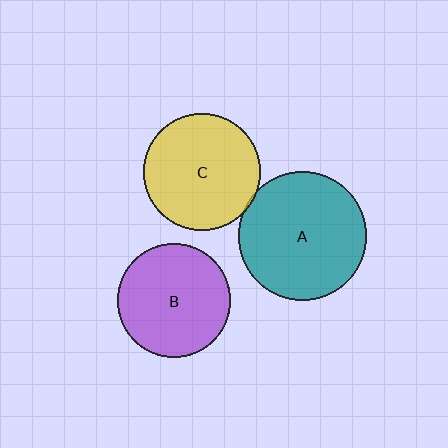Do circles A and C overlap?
Yes.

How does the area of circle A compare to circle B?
Approximately 1.3 times.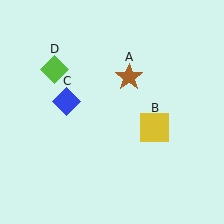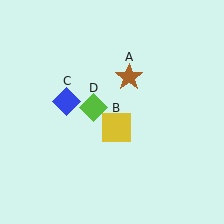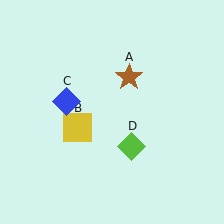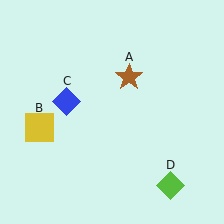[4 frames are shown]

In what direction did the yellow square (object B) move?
The yellow square (object B) moved left.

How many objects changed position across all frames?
2 objects changed position: yellow square (object B), lime diamond (object D).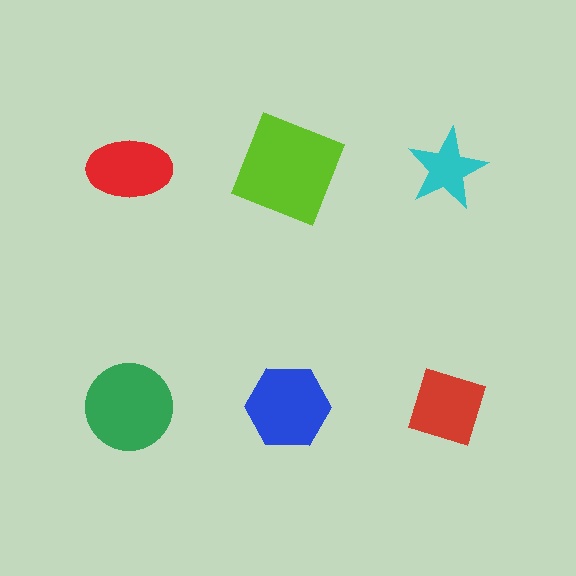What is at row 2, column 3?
A red diamond.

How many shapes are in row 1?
3 shapes.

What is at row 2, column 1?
A green circle.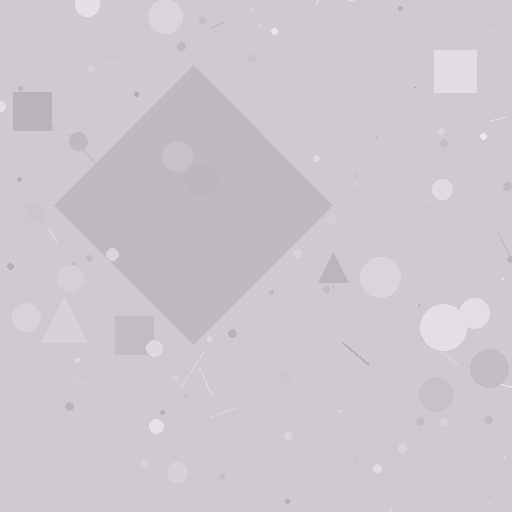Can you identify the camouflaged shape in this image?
The camouflaged shape is a diamond.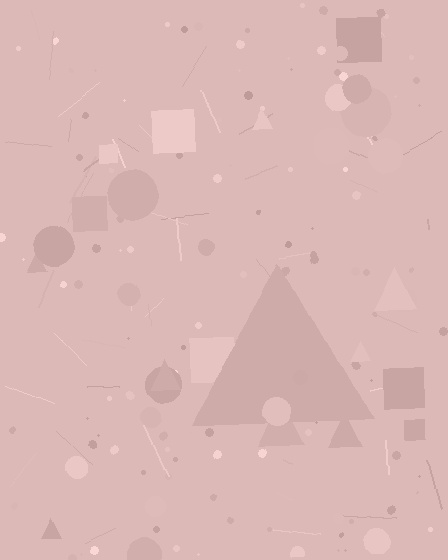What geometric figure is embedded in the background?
A triangle is embedded in the background.